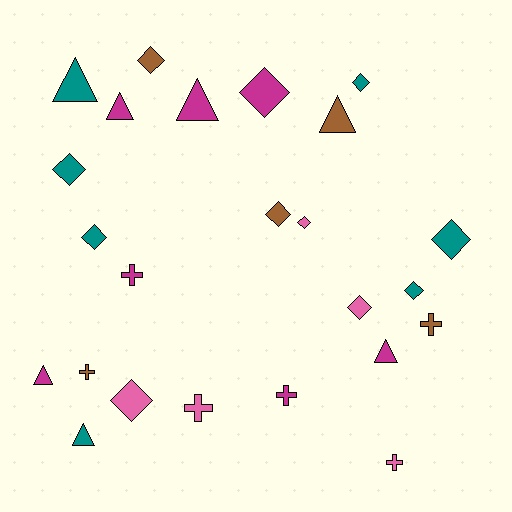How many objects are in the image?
There are 24 objects.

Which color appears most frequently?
Magenta, with 7 objects.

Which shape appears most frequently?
Diamond, with 11 objects.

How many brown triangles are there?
There is 1 brown triangle.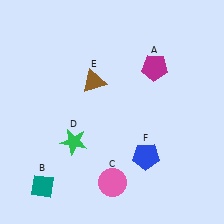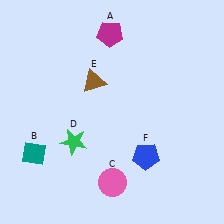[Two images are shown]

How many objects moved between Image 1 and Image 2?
2 objects moved between the two images.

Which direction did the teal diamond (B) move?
The teal diamond (B) moved up.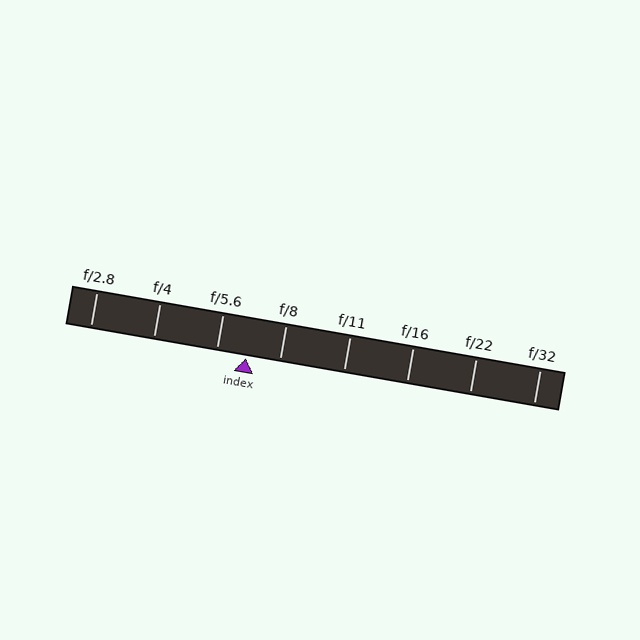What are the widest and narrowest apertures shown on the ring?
The widest aperture shown is f/2.8 and the narrowest is f/32.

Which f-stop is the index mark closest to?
The index mark is closest to f/5.6.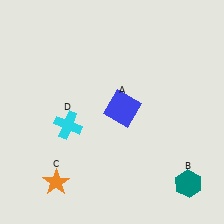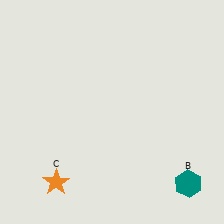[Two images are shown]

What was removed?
The cyan cross (D), the blue square (A) were removed in Image 2.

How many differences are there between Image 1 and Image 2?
There are 2 differences between the two images.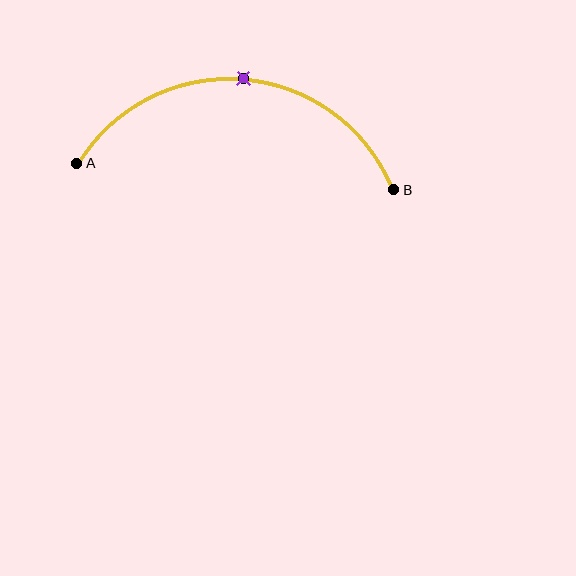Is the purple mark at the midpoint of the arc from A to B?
Yes. The purple mark lies on the arc at equal arc-length from both A and B — it is the arc midpoint.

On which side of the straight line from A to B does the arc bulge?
The arc bulges above the straight line connecting A and B.